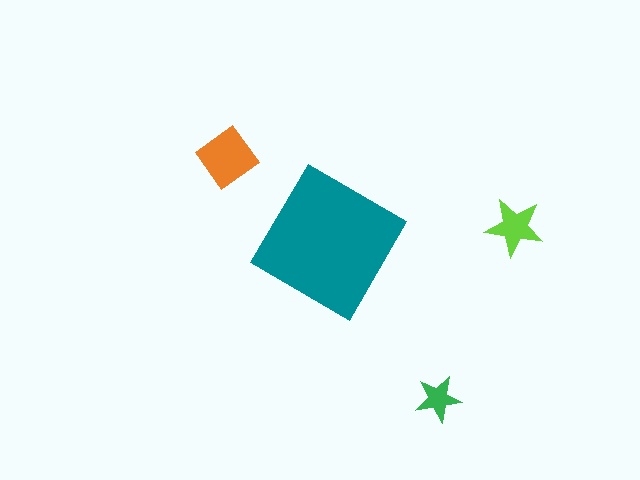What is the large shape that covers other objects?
A teal diamond.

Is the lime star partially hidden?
No, the lime star is fully visible.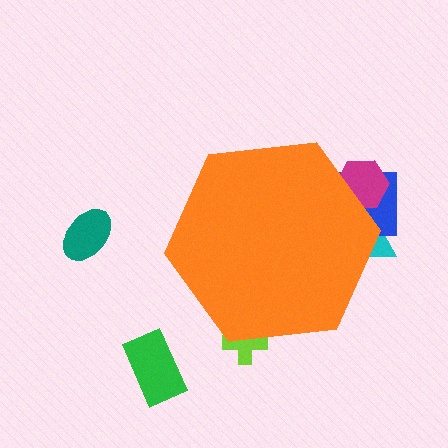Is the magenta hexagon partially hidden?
Yes, the magenta hexagon is partially hidden behind the orange hexagon.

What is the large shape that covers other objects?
An orange hexagon.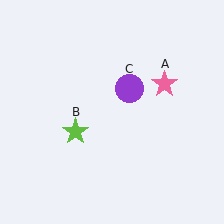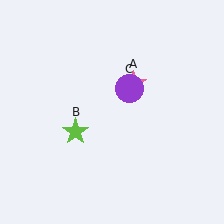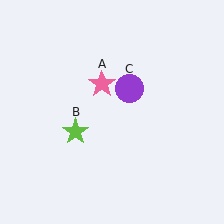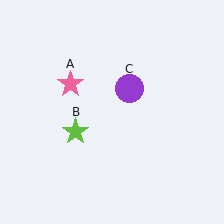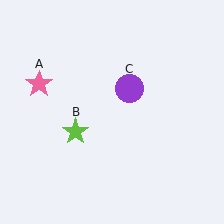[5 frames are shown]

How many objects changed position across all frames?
1 object changed position: pink star (object A).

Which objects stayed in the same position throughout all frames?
Lime star (object B) and purple circle (object C) remained stationary.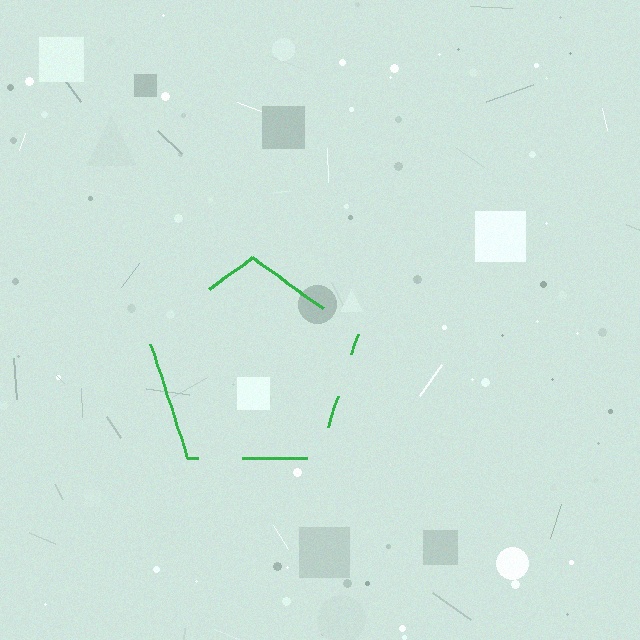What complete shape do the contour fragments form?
The contour fragments form a pentagon.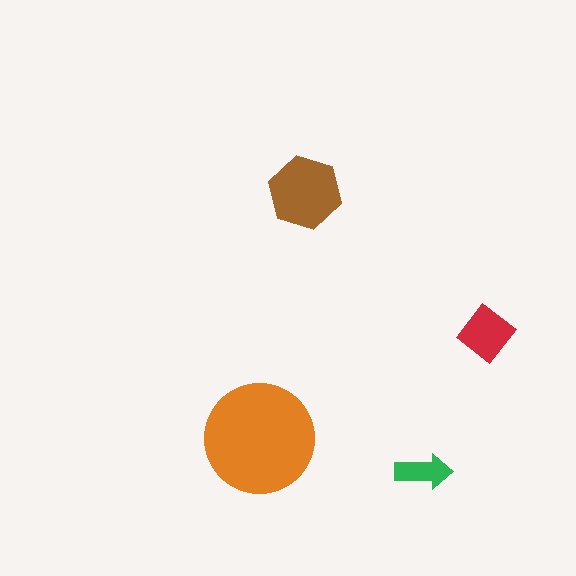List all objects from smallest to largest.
The green arrow, the red diamond, the brown hexagon, the orange circle.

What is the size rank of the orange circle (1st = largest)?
1st.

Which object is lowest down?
The green arrow is bottommost.